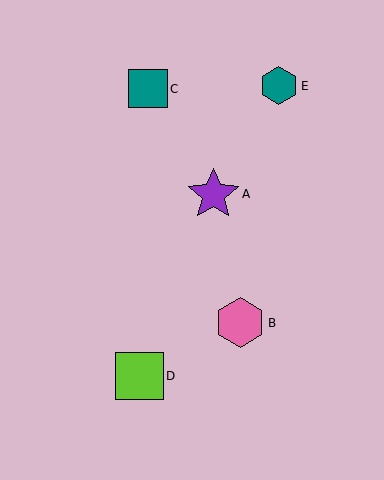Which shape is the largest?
The purple star (labeled A) is the largest.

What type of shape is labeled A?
Shape A is a purple star.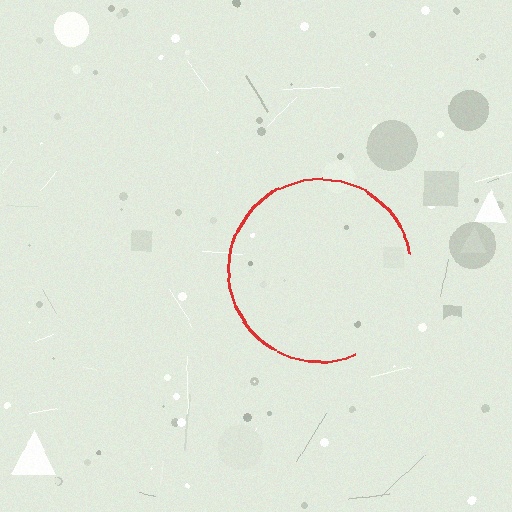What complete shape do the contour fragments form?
The contour fragments form a circle.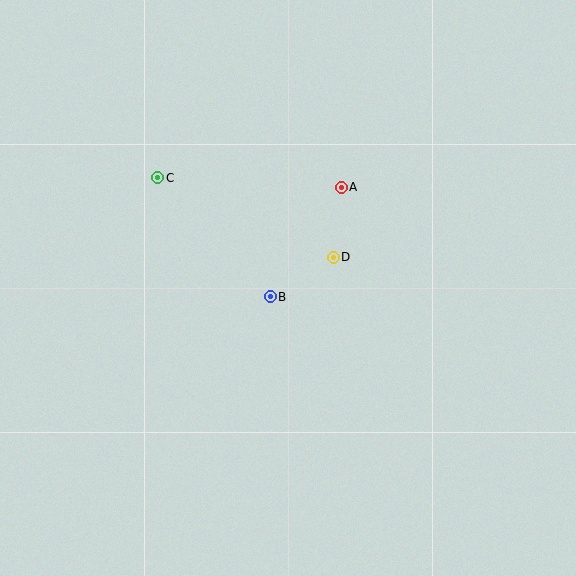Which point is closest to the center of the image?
Point B at (270, 297) is closest to the center.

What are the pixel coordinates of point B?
Point B is at (270, 297).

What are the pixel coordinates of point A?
Point A is at (341, 187).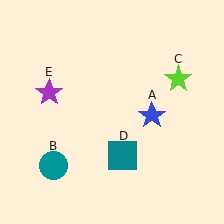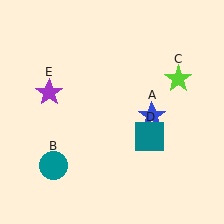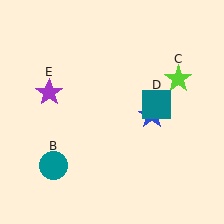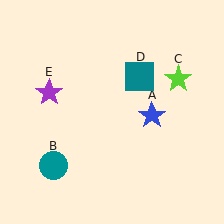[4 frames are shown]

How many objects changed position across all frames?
1 object changed position: teal square (object D).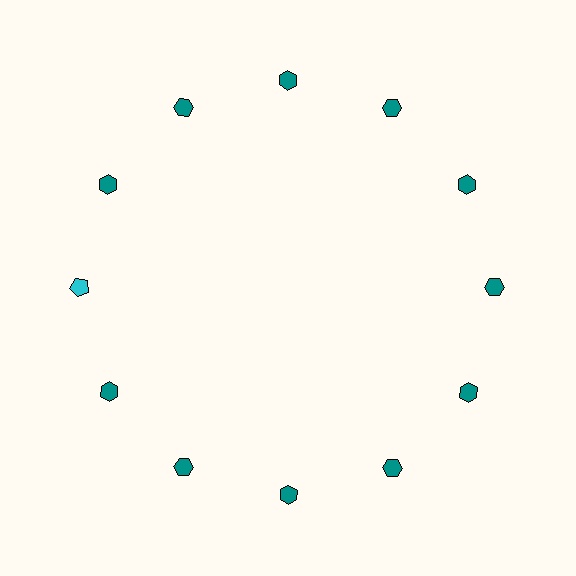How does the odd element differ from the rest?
It differs in both color (cyan instead of teal) and shape (pentagon instead of hexagon).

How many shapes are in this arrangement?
There are 12 shapes arranged in a ring pattern.